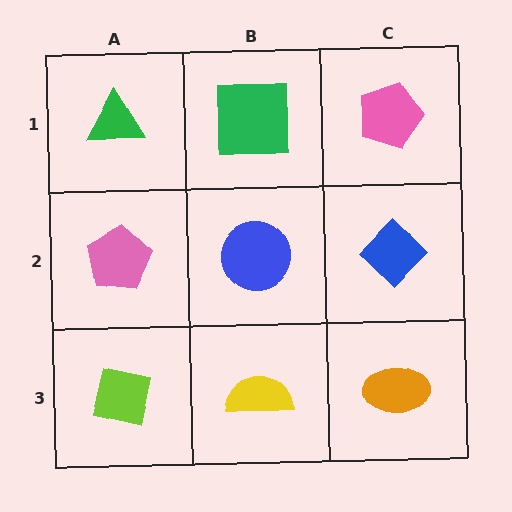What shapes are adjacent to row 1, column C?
A blue diamond (row 2, column C), a green square (row 1, column B).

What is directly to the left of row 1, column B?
A green triangle.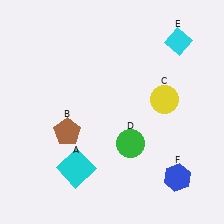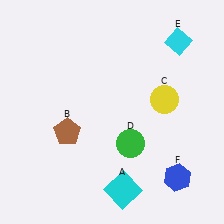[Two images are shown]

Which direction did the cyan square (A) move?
The cyan square (A) moved right.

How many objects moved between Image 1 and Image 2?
1 object moved between the two images.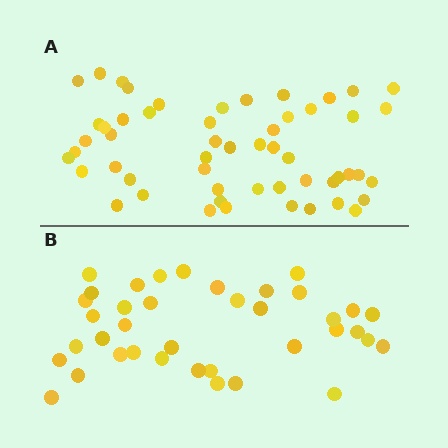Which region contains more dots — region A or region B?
Region A (the top region) has more dots.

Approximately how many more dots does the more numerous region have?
Region A has approximately 15 more dots than region B.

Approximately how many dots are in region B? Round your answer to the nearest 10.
About 40 dots. (The exact count is 38, which rounds to 40.)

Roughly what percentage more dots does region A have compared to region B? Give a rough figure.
About 40% more.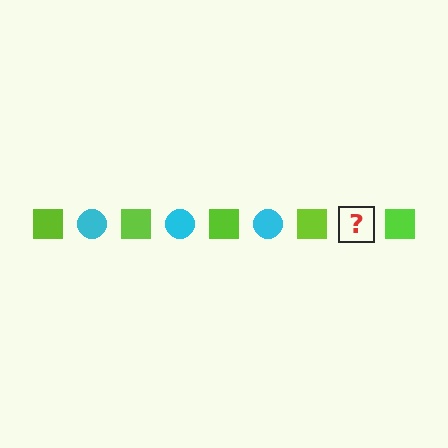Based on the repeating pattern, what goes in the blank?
The blank should be a cyan circle.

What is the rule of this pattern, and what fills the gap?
The rule is that the pattern alternates between lime square and cyan circle. The gap should be filled with a cyan circle.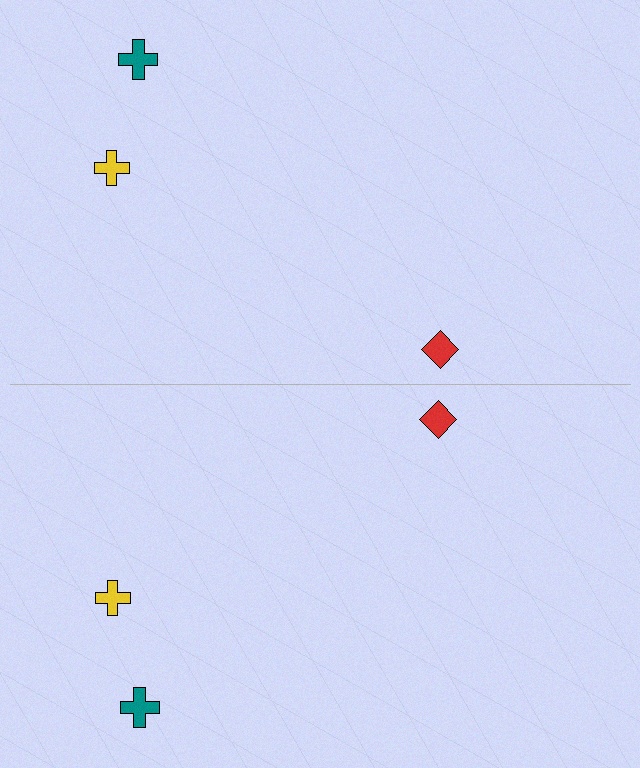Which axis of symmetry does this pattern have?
The pattern has a horizontal axis of symmetry running through the center of the image.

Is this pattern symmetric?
Yes, this pattern has bilateral (reflection) symmetry.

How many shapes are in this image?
There are 6 shapes in this image.